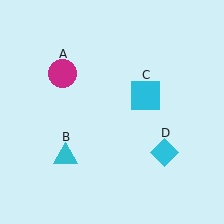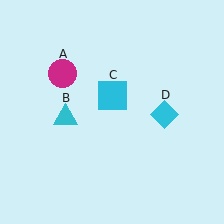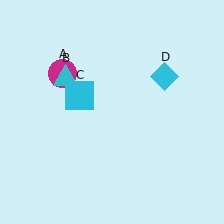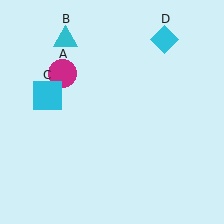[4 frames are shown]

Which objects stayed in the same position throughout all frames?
Magenta circle (object A) remained stationary.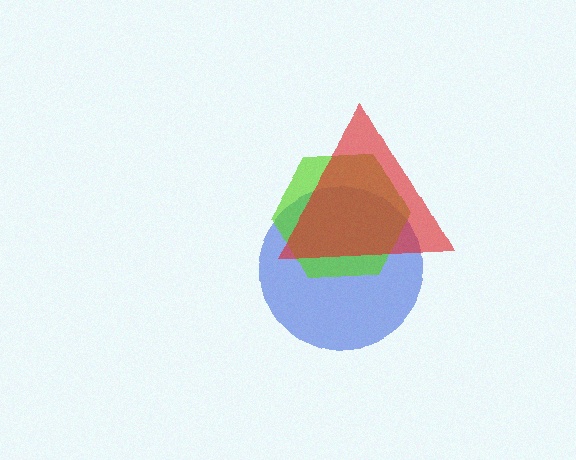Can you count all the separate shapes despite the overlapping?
Yes, there are 3 separate shapes.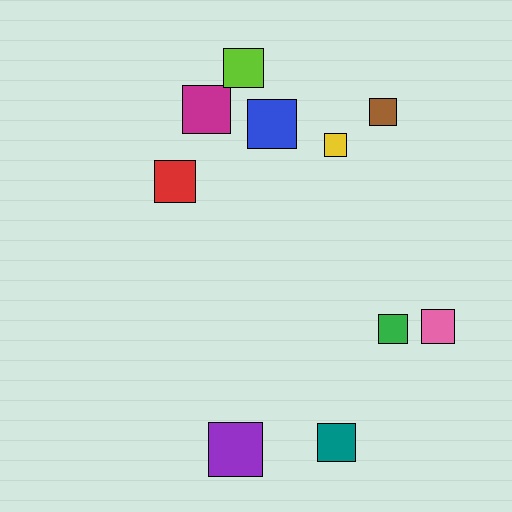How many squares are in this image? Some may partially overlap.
There are 10 squares.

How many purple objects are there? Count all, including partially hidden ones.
There is 1 purple object.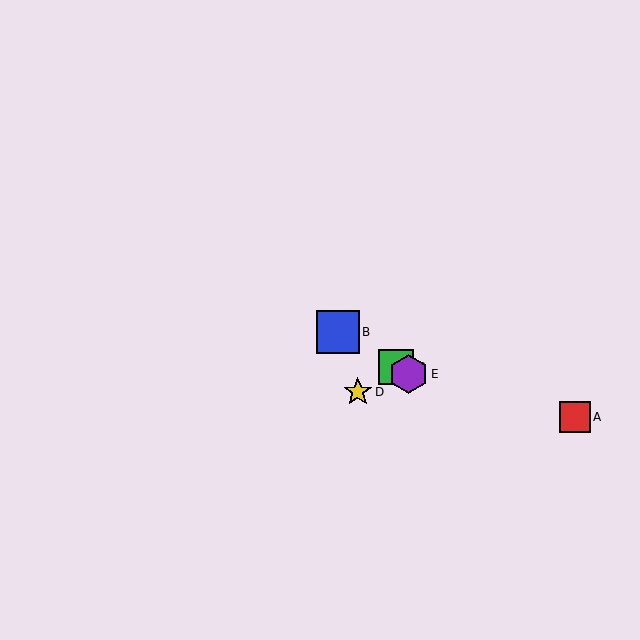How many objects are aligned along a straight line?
3 objects (B, C, E) are aligned along a straight line.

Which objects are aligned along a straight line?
Objects B, C, E are aligned along a straight line.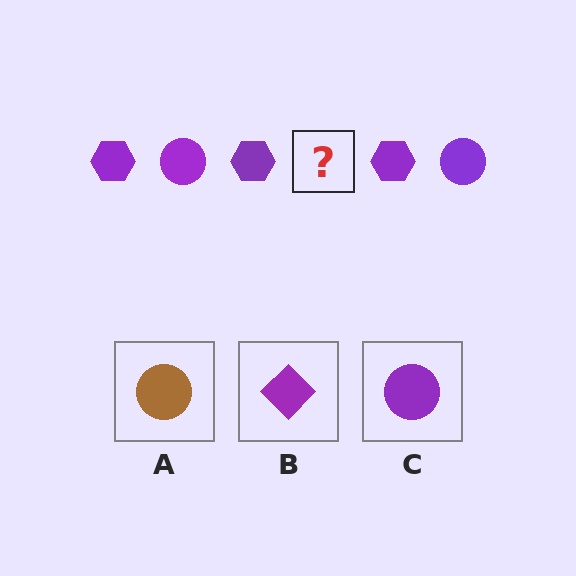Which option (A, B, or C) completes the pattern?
C.